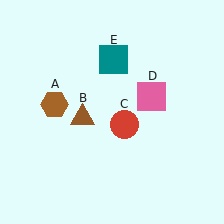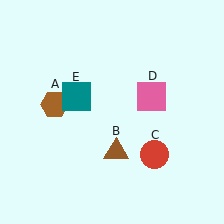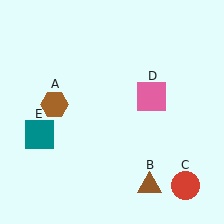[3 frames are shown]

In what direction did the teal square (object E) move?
The teal square (object E) moved down and to the left.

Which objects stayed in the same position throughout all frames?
Brown hexagon (object A) and pink square (object D) remained stationary.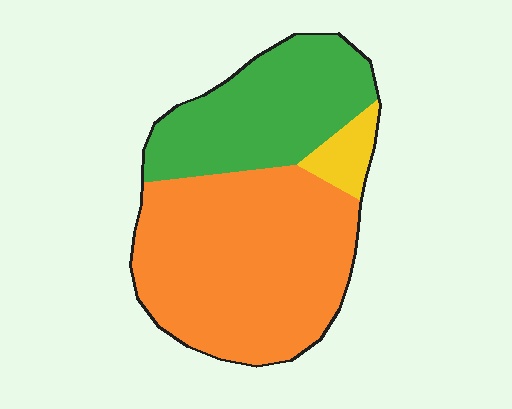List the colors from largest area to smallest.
From largest to smallest: orange, green, yellow.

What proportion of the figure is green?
Green covers roughly 35% of the figure.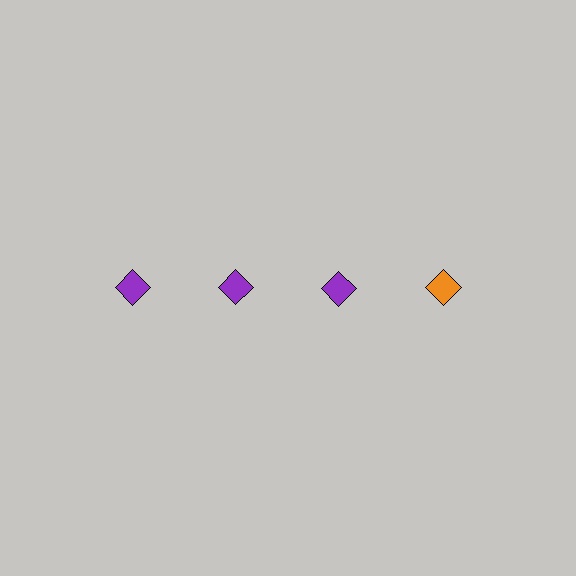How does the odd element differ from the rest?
It has a different color: orange instead of purple.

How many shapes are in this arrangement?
There are 4 shapes arranged in a grid pattern.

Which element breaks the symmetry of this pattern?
The orange diamond in the top row, second from right column breaks the symmetry. All other shapes are purple diamonds.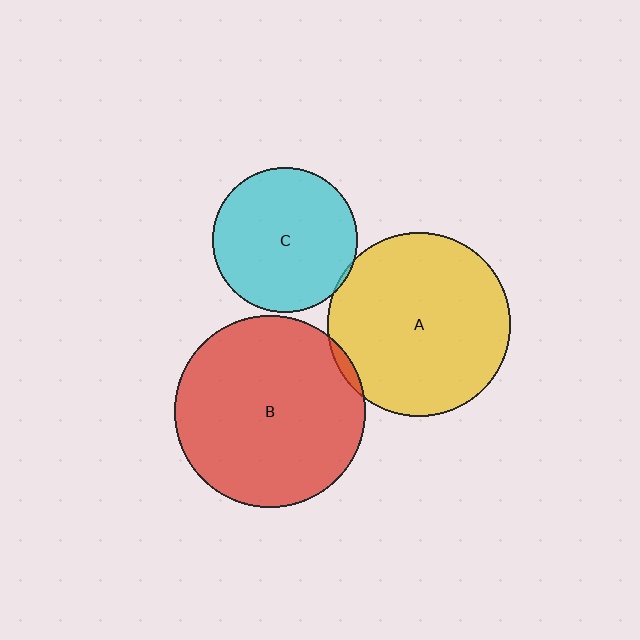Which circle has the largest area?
Circle B (red).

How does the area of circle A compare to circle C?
Approximately 1.6 times.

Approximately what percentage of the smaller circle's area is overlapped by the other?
Approximately 5%.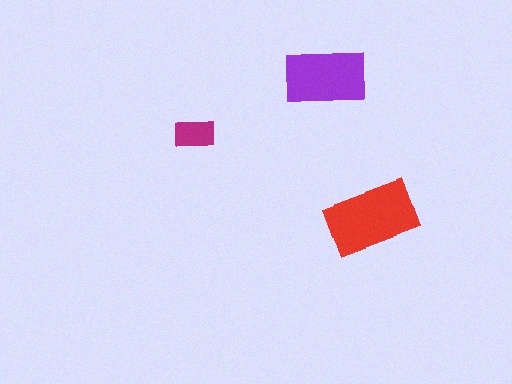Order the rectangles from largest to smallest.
the red one, the purple one, the magenta one.